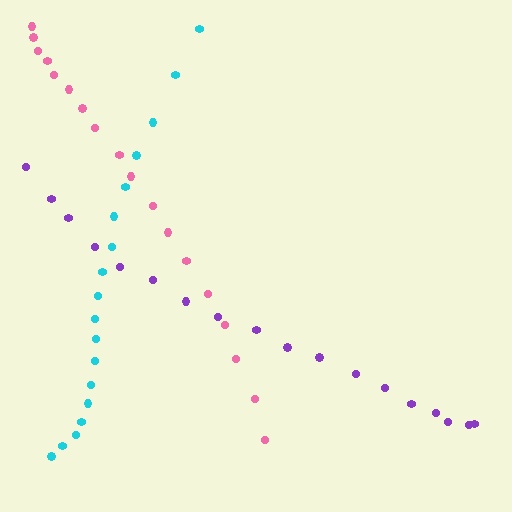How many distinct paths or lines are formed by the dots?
There are 3 distinct paths.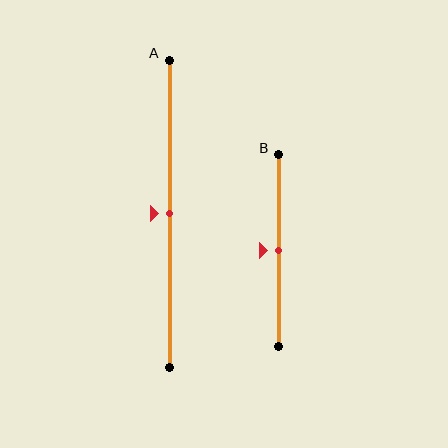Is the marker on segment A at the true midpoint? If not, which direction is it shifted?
Yes, the marker on segment A is at the true midpoint.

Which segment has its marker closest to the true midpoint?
Segment A has its marker closest to the true midpoint.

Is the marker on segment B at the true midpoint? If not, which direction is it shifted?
Yes, the marker on segment B is at the true midpoint.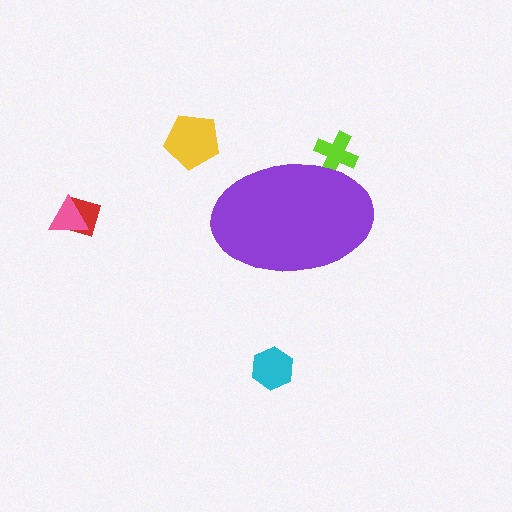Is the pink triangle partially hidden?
No, the pink triangle is fully visible.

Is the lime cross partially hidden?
Yes, the lime cross is partially hidden behind the purple ellipse.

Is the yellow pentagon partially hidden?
No, the yellow pentagon is fully visible.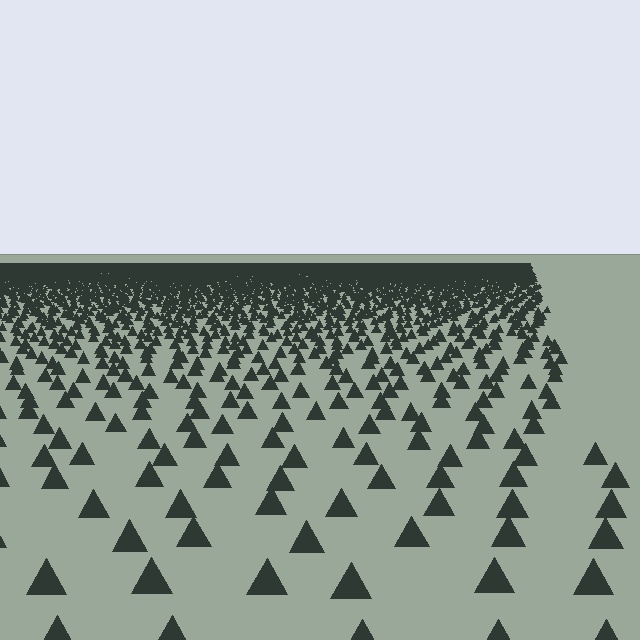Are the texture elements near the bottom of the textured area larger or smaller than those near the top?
Larger. Near the bottom, elements are closer to the viewer and appear at a bigger on-screen size.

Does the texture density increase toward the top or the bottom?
Density increases toward the top.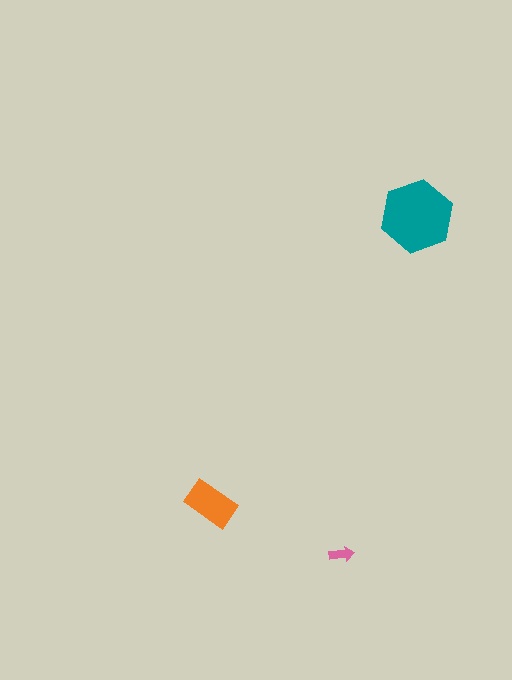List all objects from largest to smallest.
The teal hexagon, the orange rectangle, the pink arrow.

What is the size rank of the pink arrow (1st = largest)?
3rd.